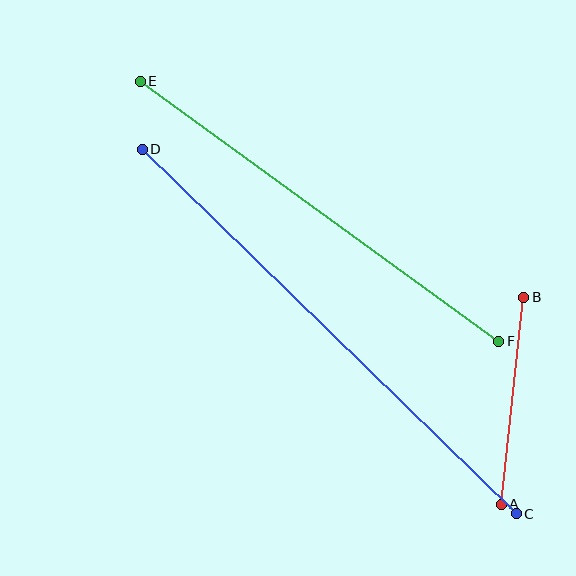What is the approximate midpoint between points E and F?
The midpoint is at approximately (319, 211) pixels.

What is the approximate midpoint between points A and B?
The midpoint is at approximately (512, 401) pixels.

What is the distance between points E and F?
The distance is approximately 443 pixels.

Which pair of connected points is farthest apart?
Points C and D are farthest apart.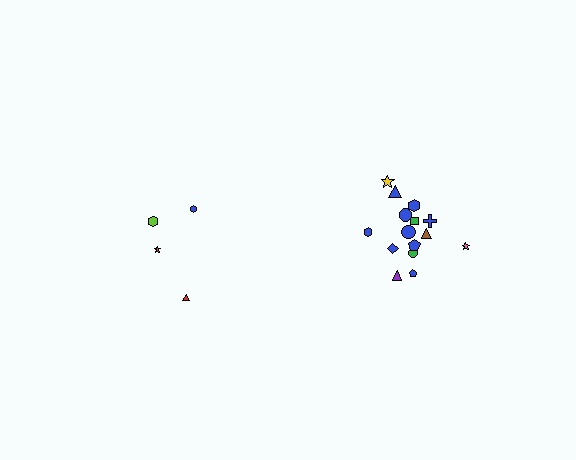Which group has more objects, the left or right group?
The right group.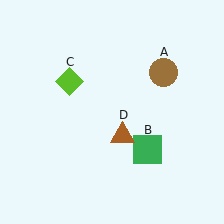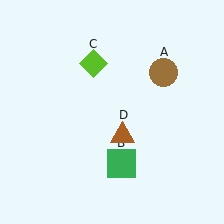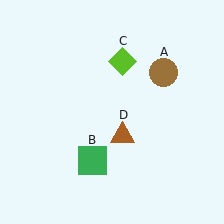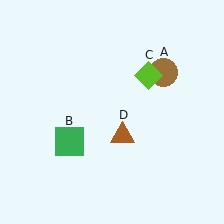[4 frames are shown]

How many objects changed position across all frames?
2 objects changed position: green square (object B), lime diamond (object C).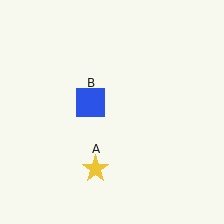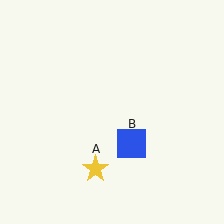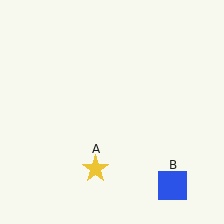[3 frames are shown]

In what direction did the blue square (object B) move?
The blue square (object B) moved down and to the right.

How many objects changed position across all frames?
1 object changed position: blue square (object B).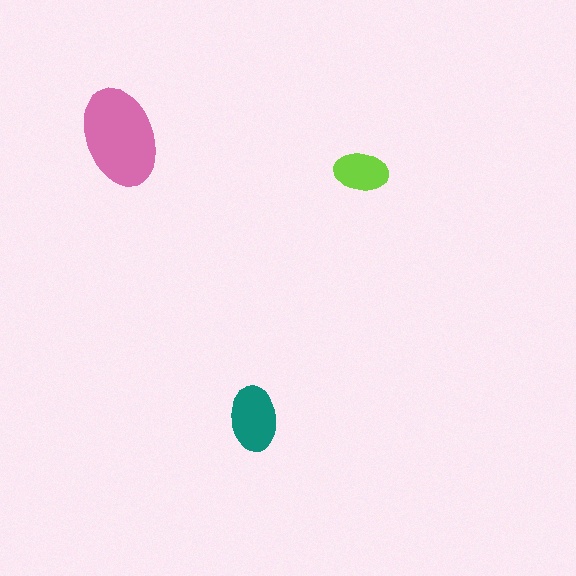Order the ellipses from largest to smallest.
the pink one, the teal one, the lime one.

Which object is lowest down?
The teal ellipse is bottommost.